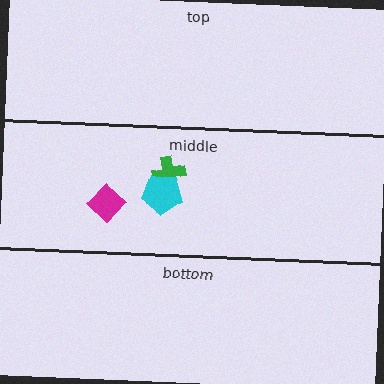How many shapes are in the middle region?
3.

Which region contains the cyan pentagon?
The middle region.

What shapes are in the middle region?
The magenta diamond, the green cross, the cyan pentagon.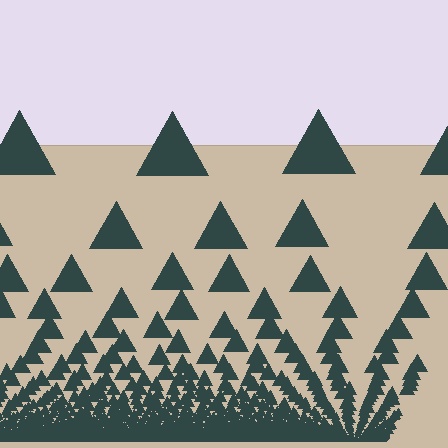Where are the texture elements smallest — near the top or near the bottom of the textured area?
Near the bottom.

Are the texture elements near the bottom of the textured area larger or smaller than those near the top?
Smaller. The gradient is inverted — elements near the bottom are smaller and denser.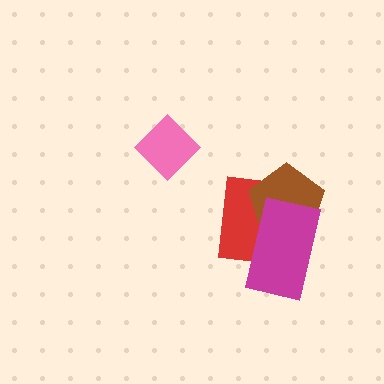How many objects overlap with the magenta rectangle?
2 objects overlap with the magenta rectangle.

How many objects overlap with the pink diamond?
0 objects overlap with the pink diamond.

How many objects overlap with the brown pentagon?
2 objects overlap with the brown pentagon.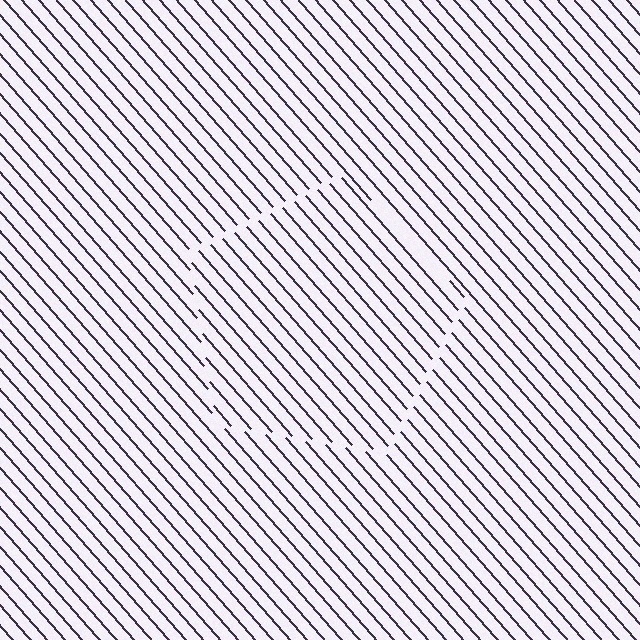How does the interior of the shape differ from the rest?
The interior of the shape contains the same grating, shifted by half a period — the contour is defined by the phase discontinuity where line-ends from the inner and outer gratings abut.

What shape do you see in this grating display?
An illusory pentagon. The interior of the shape contains the same grating, shifted by half a period — the contour is defined by the phase discontinuity where line-ends from the inner and outer gratings abut.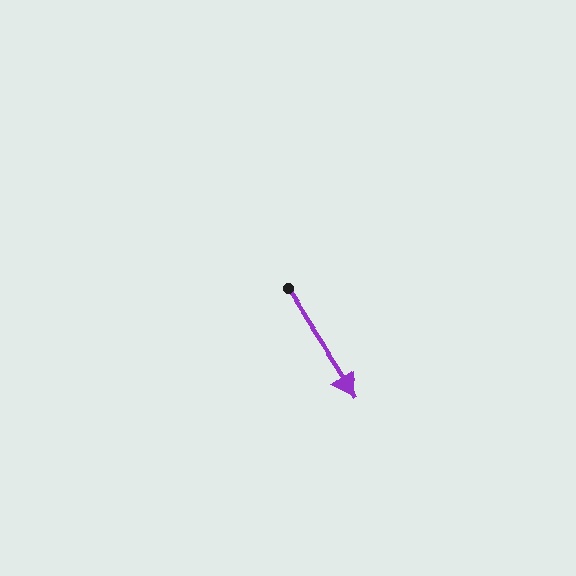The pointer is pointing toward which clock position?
Roughly 5 o'clock.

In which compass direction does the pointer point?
Southeast.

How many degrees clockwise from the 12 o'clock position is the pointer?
Approximately 147 degrees.